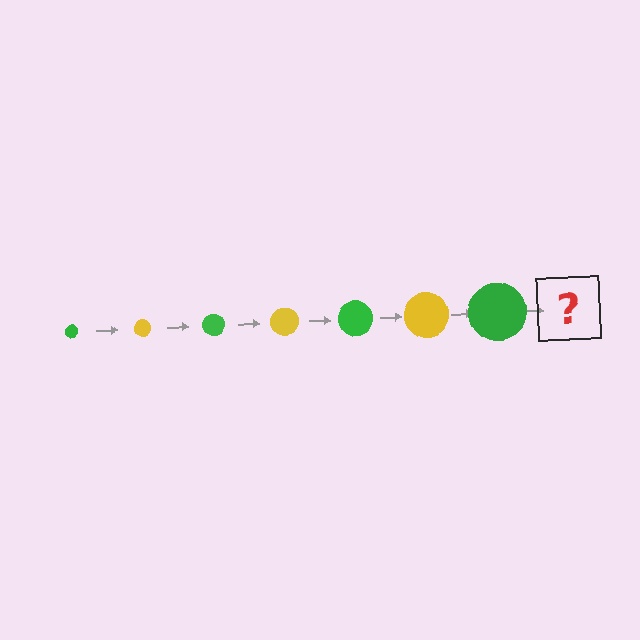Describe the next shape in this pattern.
It should be a yellow circle, larger than the previous one.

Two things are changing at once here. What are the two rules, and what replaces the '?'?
The two rules are that the circle grows larger each step and the color cycles through green and yellow. The '?' should be a yellow circle, larger than the previous one.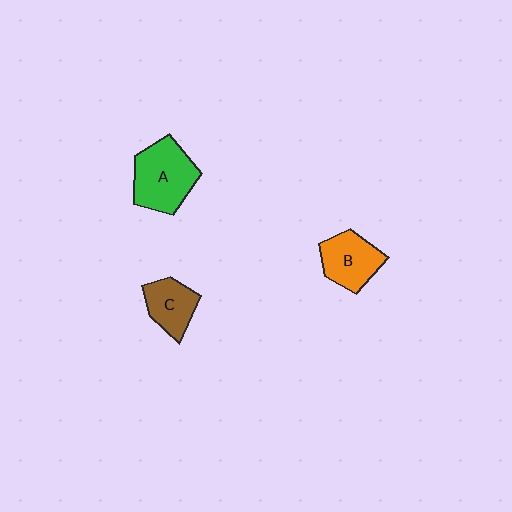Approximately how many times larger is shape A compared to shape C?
Approximately 1.6 times.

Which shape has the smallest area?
Shape C (brown).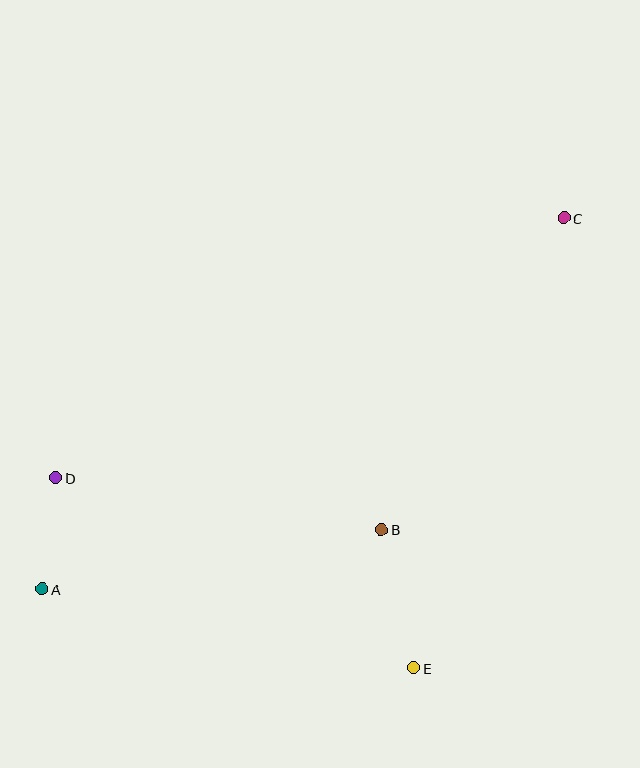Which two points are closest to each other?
Points A and D are closest to each other.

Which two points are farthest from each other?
Points A and C are farthest from each other.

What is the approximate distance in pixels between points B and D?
The distance between B and D is approximately 330 pixels.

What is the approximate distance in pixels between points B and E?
The distance between B and E is approximately 142 pixels.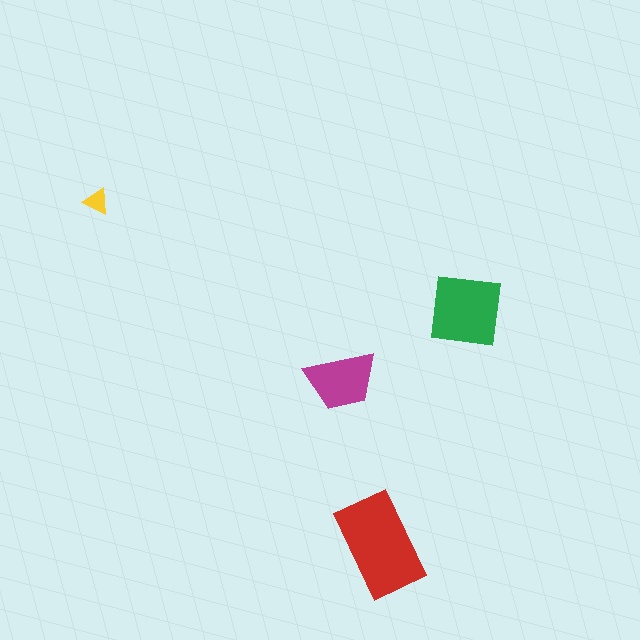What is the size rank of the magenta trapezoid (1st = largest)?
3rd.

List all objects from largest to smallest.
The red rectangle, the green square, the magenta trapezoid, the yellow triangle.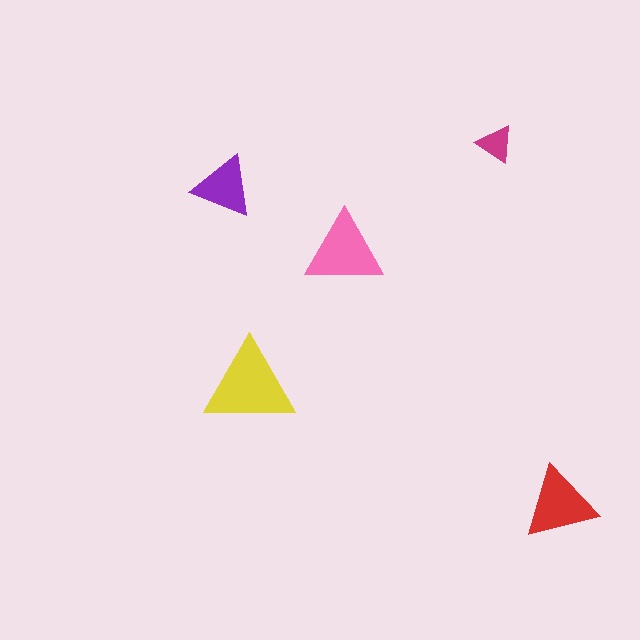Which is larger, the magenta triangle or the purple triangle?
The purple one.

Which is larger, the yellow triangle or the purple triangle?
The yellow one.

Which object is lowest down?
The red triangle is bottommost.